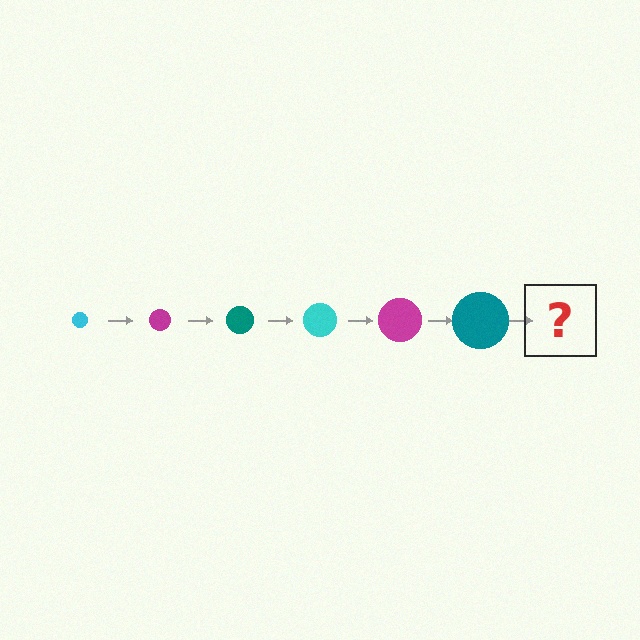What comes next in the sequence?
The next element should be a cyan circle, larger than the previous one.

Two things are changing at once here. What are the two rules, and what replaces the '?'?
The two rules are that the circle grows larger each step and the color cycles through cyan, magenta, and teal. The '?' should be a cyan circle, larger than the previous one.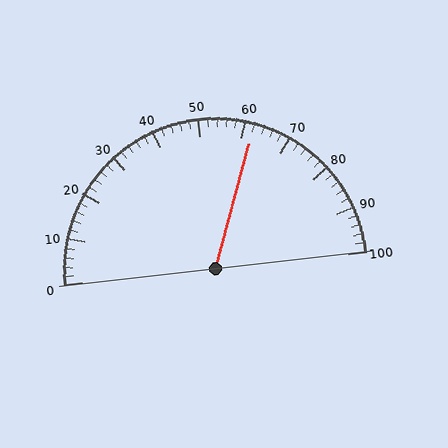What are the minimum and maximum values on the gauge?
The gauge ranges from 0 to 100.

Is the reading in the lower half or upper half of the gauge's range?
The reading is in the upper half of the range (0 to 100).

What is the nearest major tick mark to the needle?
The nearest major tick mark is 60.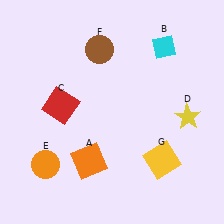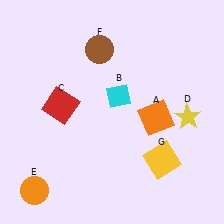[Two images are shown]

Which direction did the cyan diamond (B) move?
The cyan diamond (B) moved down.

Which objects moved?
The objects that moved are: the orange square (A), the cyan diamond (B), the orange circle (E).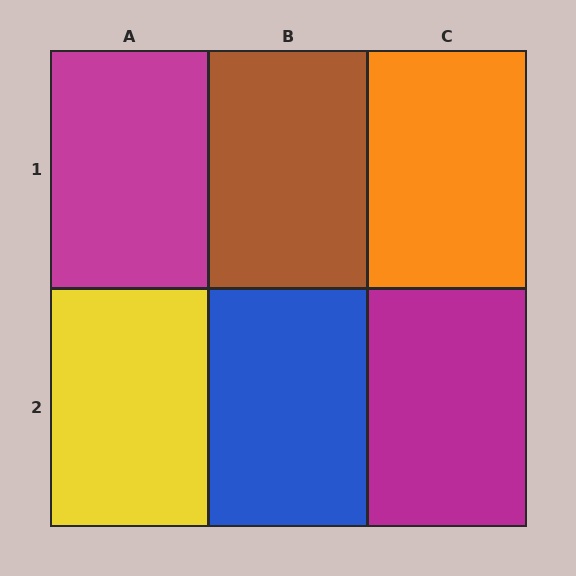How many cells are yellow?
1 cell is yellow.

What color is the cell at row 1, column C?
Orange.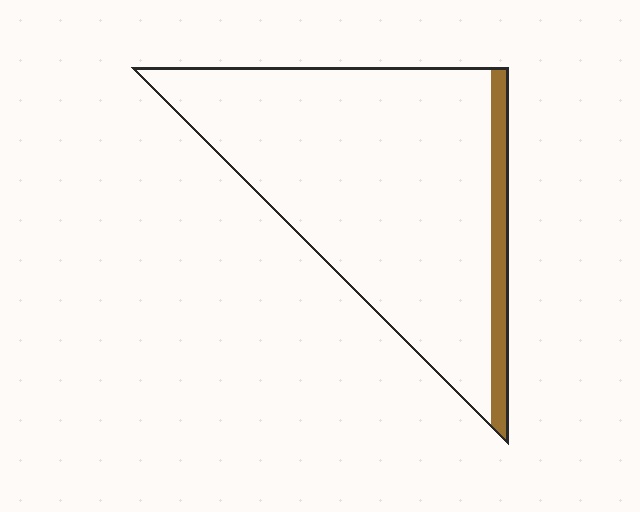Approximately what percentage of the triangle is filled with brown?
Approximately 10%.